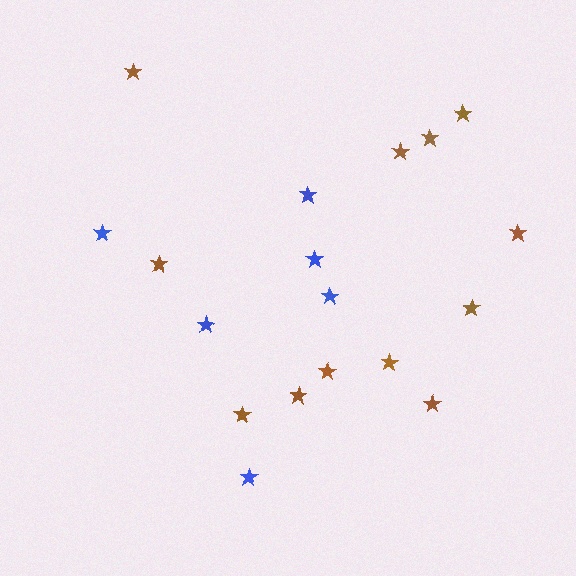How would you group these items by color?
There are 2 groups: one group of blue stars (6) and one group of brown stars (12).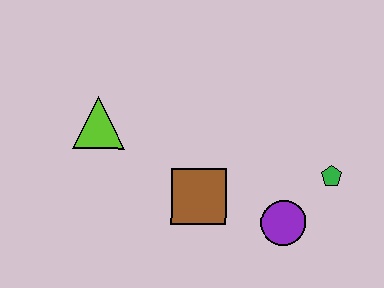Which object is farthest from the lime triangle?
The green pentagon is farthest from the lime triangle.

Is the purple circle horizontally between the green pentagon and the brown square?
Yes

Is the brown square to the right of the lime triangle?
Yes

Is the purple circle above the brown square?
No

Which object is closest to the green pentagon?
The purple circle is closest to the green pentagon.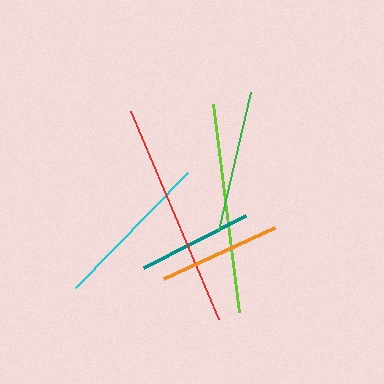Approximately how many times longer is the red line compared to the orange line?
The red line is approximately 1.8 times the length of the orange line.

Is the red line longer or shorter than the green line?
The red line is longer than the green line.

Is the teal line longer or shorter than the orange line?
The orange line is longer than the teal line.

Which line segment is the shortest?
The teal line is the shortest at approximately 114 pixels.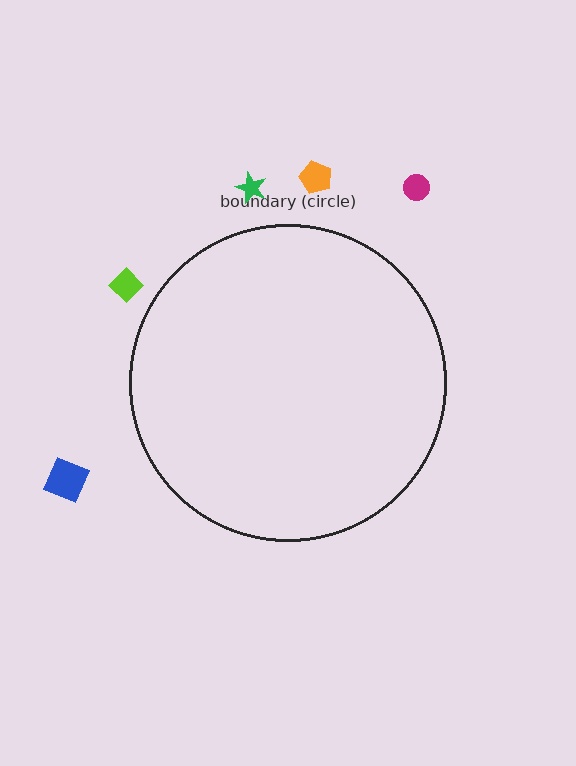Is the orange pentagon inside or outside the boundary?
Outside.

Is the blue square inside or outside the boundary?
Outside.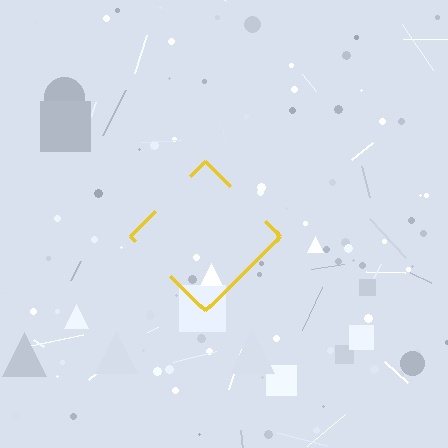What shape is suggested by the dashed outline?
The dashed outline suggests a diamond.